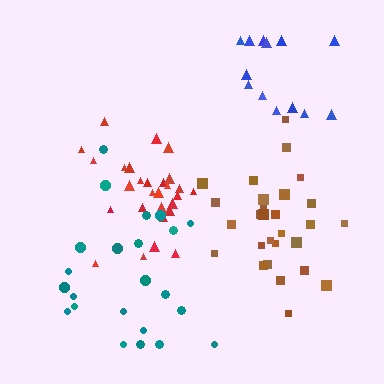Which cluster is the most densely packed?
Brown.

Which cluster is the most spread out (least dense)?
Teal.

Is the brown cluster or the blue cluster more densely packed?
Brown.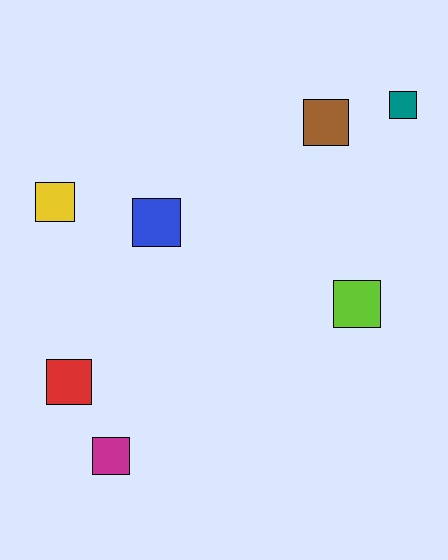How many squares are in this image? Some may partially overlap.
There are 7 squares.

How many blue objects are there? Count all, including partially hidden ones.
There is 1 blue object.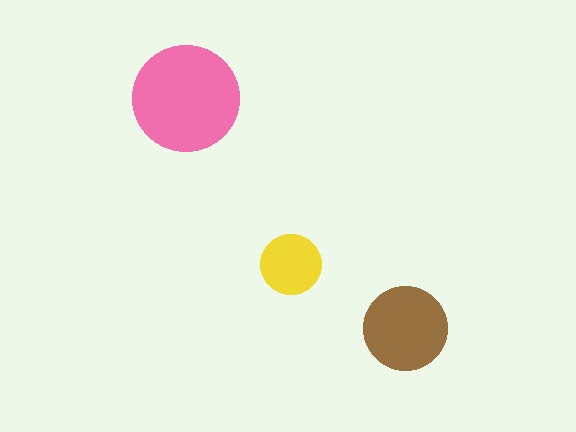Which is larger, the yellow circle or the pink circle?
The pink one.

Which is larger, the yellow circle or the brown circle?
The brown one.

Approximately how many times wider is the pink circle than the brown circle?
About 1.5 times wider.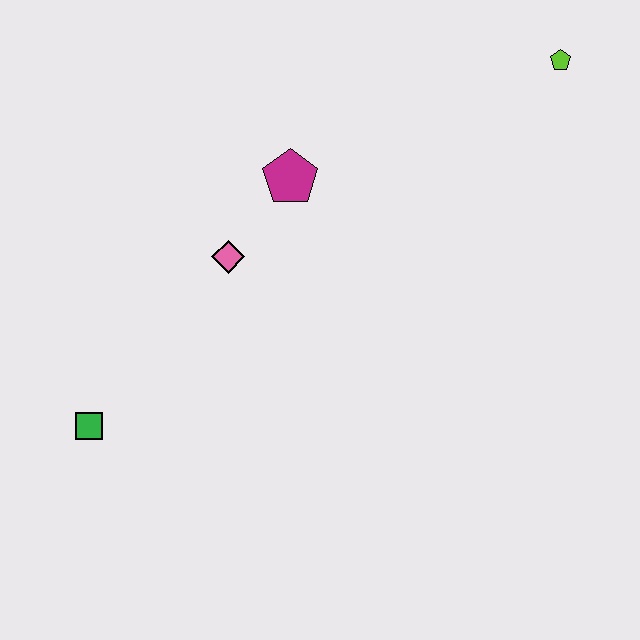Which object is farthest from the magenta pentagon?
The green square is farthest from the magenta pentagon.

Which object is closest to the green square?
The pink diamond is closest to the green square.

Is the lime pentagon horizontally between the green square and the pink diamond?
No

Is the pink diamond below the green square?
No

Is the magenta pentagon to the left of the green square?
No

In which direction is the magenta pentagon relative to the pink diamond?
The magenta pentagon is above the pink diamond.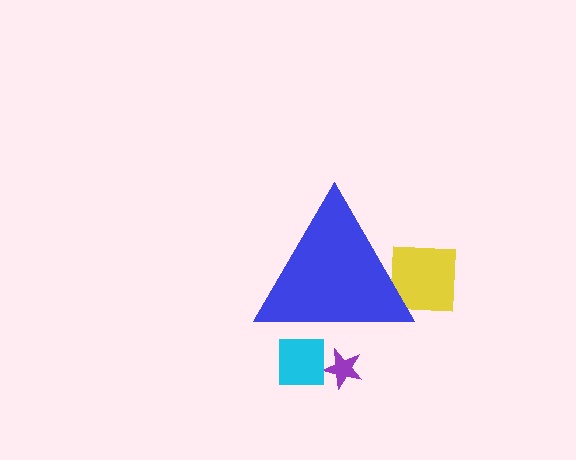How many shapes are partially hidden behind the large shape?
3 shapes are partially hidden.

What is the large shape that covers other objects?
A blue triangle.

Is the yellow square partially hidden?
Yes, the yellow square is partially hidden behind the blue triangle.